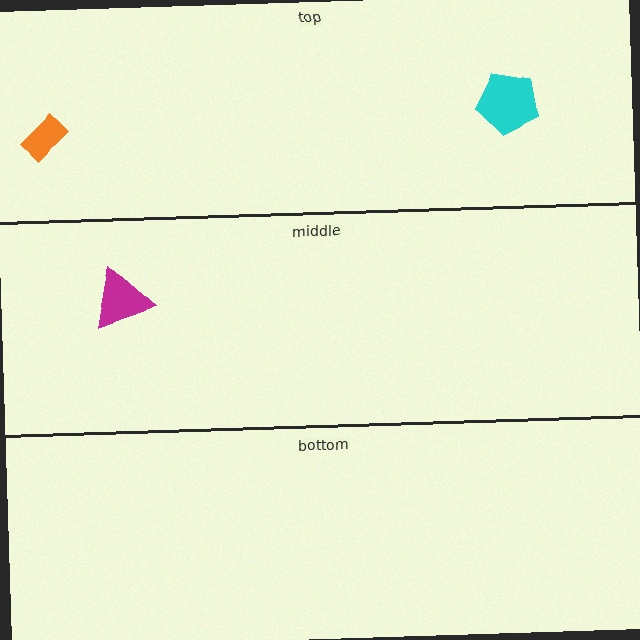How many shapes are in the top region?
2.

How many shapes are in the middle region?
1.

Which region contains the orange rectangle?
The top region.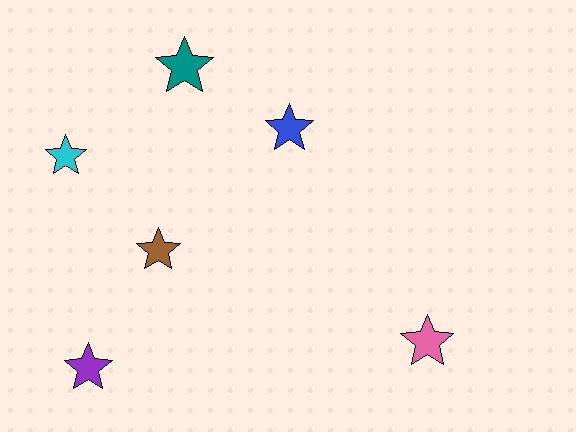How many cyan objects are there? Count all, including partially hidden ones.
There is 1 cyan object.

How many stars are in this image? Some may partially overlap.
There are 6 stars.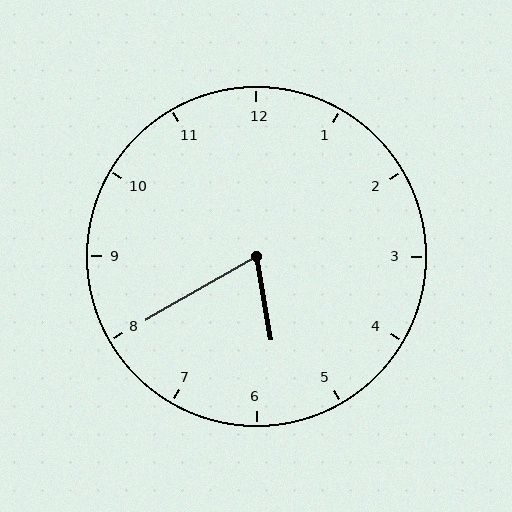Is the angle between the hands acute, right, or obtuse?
It is acute.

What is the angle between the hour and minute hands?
Approximately 70 degrees.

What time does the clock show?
5:40.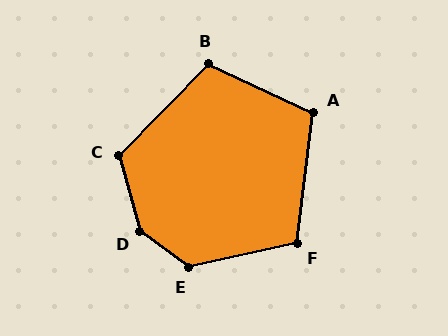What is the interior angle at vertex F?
Approximately 109 degrees (obtuse).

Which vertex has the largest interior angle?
D, at approximately 142 degrees.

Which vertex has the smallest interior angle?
A, at approximately 108 degrees.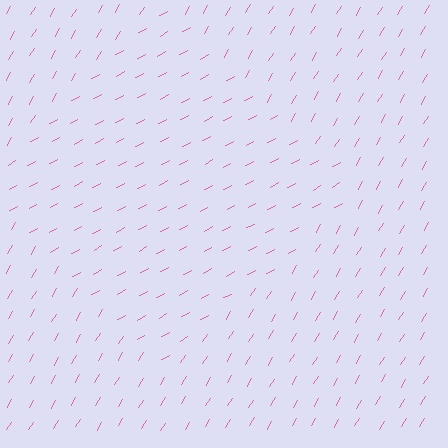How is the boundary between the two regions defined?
The boundary is defined purely by a change in line orientation (approximately 31 degrees difference). All lines are the same color and thickness.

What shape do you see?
I see a diamond.